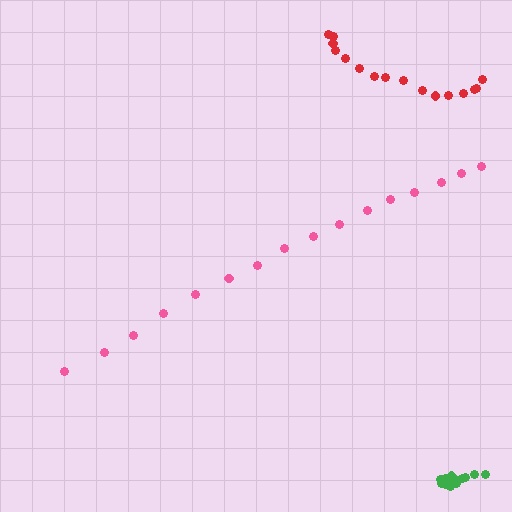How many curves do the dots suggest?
There are 3 distinct paths.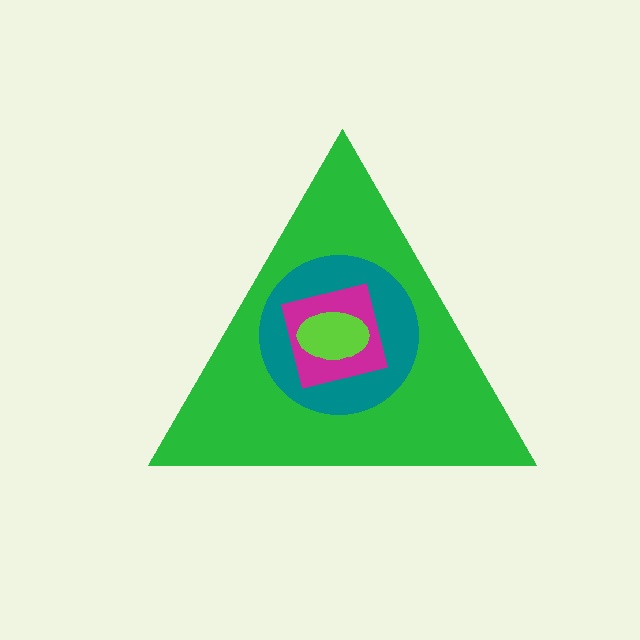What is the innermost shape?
The lime ellipse.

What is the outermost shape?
The green triangle.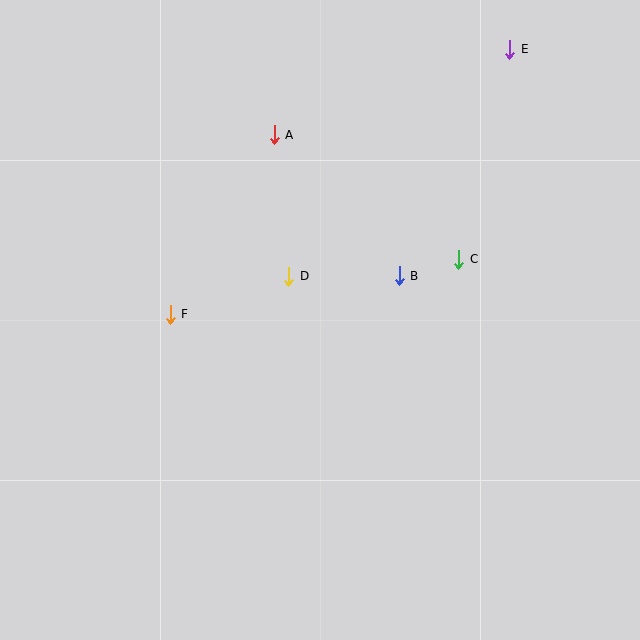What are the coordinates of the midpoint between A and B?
The midpoint between A and B is at (337, 205).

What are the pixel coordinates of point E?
Point E is at (510, 49).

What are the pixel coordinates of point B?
Point B is at (399, 276).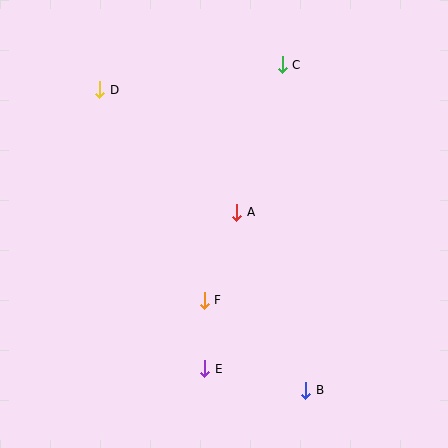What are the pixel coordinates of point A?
Point A is at (237, 212).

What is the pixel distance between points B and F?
The distance between B and F is 136 pixels.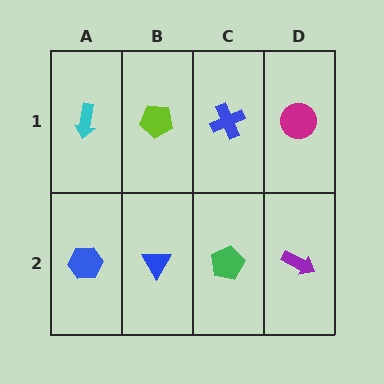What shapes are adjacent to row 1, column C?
A green pentagon (row 2, column C), a lime pentagon (row 1, column B), a magenta circle (row 1, column D).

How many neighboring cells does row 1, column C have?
3.